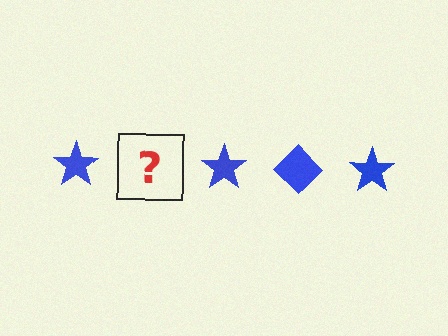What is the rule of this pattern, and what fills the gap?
The rule is that the pattern cycles through star, diamond shapes in blue. The gap should be filled with a blue diamond.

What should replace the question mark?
The question mark should be replaced with a blue diamond.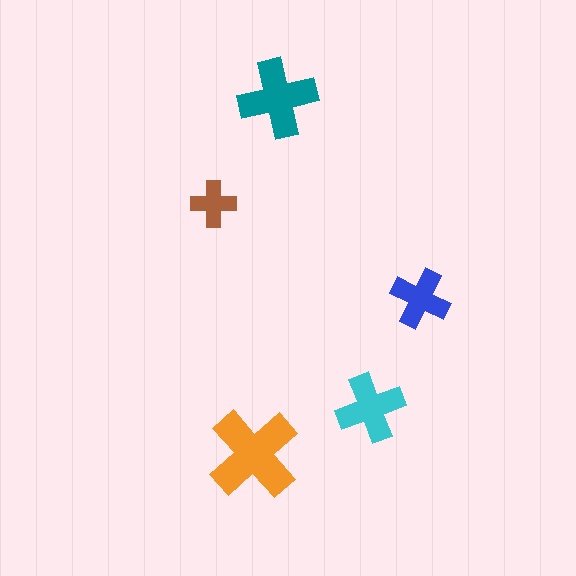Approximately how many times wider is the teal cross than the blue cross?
About 1.5 times wider.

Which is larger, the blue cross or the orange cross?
The orange one.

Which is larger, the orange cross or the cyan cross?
The orange one.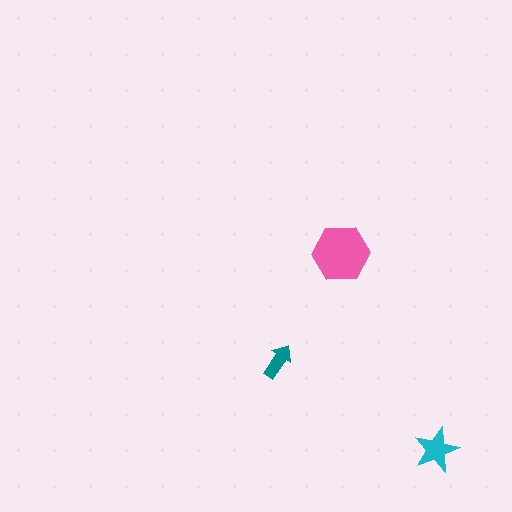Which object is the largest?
The pink hexagon.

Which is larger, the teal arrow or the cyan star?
The cyan star.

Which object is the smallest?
The teal arrow.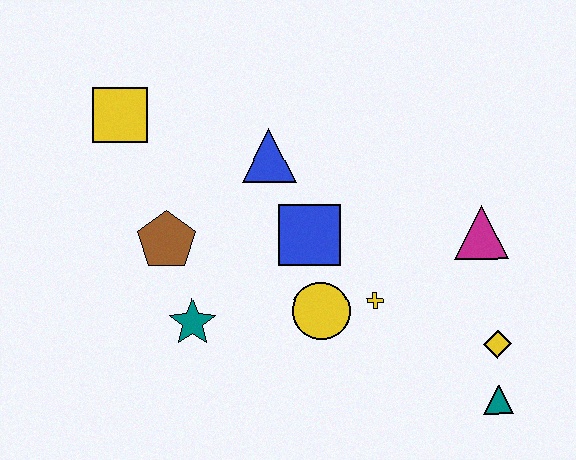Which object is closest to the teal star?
The brown pentagon is closest to the teal star.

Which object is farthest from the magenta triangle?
The yellow square is farthest from the magenta triangle.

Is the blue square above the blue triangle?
No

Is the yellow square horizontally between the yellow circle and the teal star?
No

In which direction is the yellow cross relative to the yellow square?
The yellow cross is to the right of the yellow square.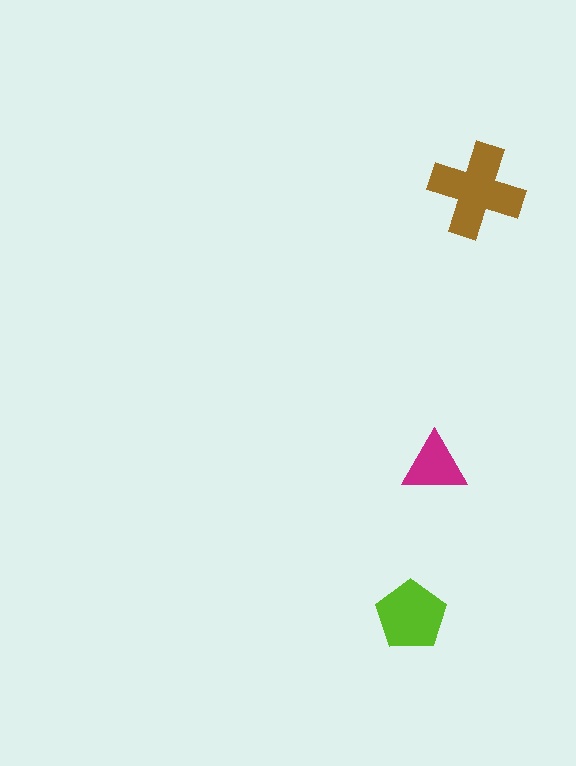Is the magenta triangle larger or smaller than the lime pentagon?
Smaller.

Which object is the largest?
The brown cross.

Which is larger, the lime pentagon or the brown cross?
The brown cross.